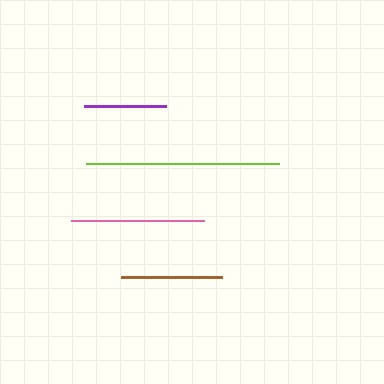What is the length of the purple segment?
The purple segment is approximately 81 pixels long.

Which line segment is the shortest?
The purple line is the shortest at approximately 81 pixels.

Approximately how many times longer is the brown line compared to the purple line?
The brown line is approximately 1.2 times the length of the purple line.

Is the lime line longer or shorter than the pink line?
The lime line is longer than the pink line.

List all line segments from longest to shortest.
From longest to shortest: lime, pink, brown, purple.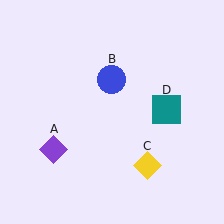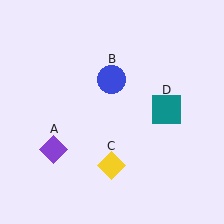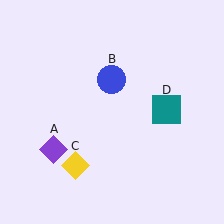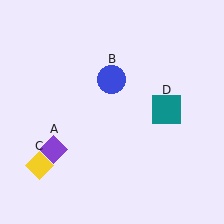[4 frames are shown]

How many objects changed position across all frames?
1 object changed position: yellow diamond (object C).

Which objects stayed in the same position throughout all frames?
Purple diamond (object A) and blue circle (object B) and teal square (object D) remained stationary.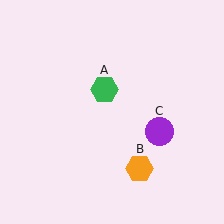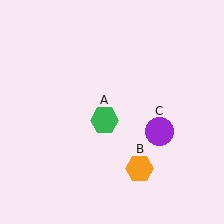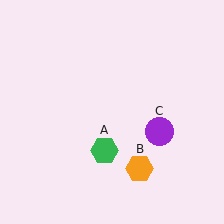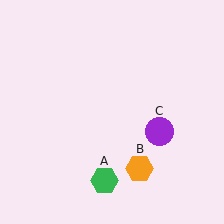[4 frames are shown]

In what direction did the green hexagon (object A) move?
The green hexagon (object A) moved down.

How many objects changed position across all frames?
1 object changed position: green hexagon (object A).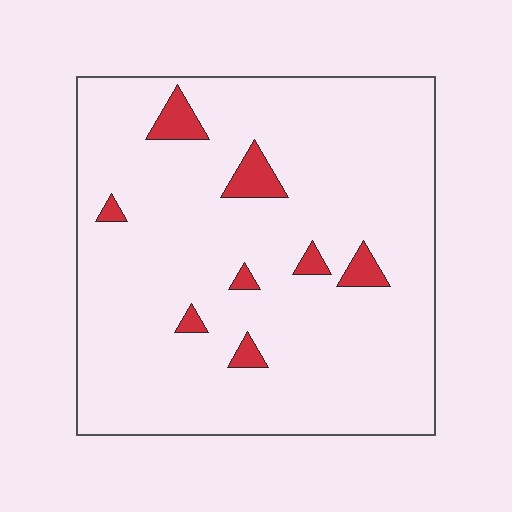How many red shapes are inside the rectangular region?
8.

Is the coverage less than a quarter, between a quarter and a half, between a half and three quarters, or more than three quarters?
Less than a quarter.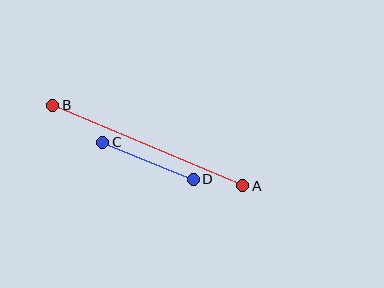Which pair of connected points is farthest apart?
Points A and B are farthest apart.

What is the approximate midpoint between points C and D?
The midpoint is at approximately (148, 161) pixels.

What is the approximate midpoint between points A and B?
The midpoint is at approximately (148, 146) pixels.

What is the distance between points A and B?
The distance is approximately 206 pixels.